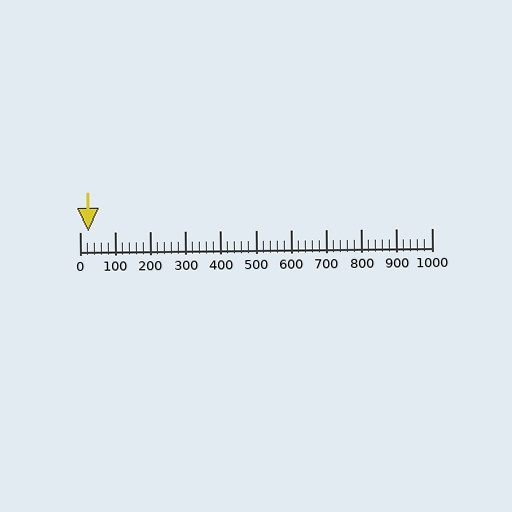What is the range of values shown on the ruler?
The ruler shows values from 0 to 1000.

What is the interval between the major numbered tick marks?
The major tick marks are spaced 100 units apart.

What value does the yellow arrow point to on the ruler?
The yellow arrow points to approximately 23.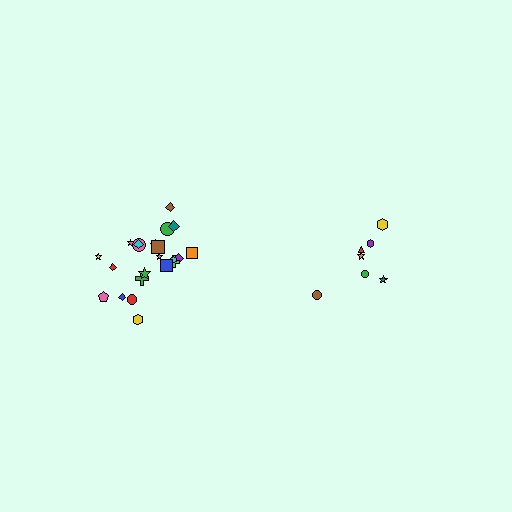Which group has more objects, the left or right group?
The left group.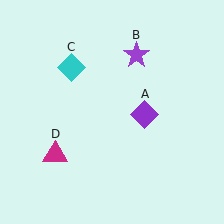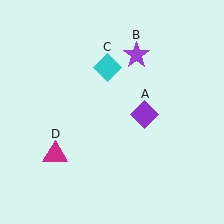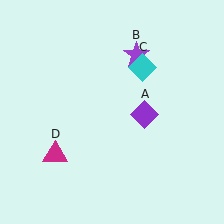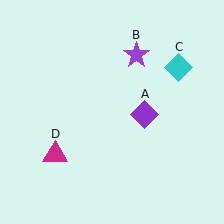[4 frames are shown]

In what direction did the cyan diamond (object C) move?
The cyan diamond (object C) moved right.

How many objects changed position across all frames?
1 object changed position: cyan diamond (object C).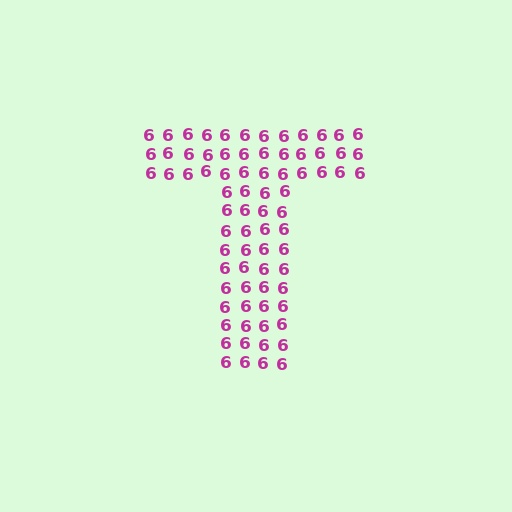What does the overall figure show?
The overall figure shows the letter T.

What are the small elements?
The small elements are digit 6's.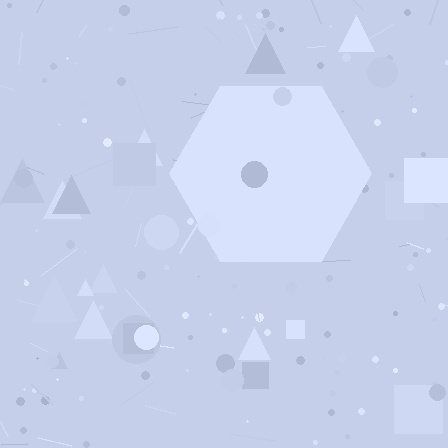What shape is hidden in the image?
A hexagon is hidden in the image.